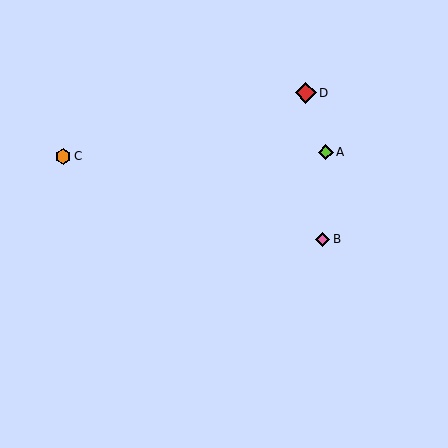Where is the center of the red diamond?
The center of the red diamond is at (306, 93).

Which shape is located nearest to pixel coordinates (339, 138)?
The lime diamond (labeled A) at (326, 152) is nearest to that location.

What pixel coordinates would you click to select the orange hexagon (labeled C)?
Click at (63, 156) to select the orange hexagon C.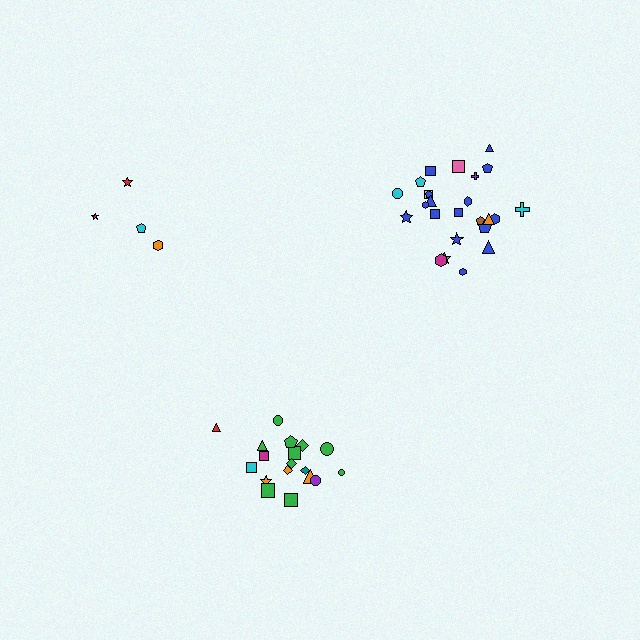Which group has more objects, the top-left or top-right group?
The top-right group.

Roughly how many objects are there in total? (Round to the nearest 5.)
Roughly 45 objects in total.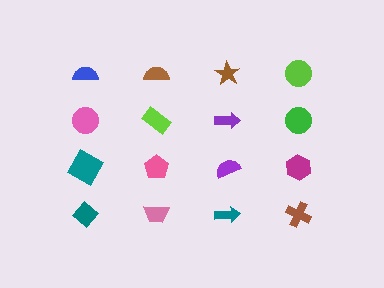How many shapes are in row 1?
4 shapes.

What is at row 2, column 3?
A purple arrow.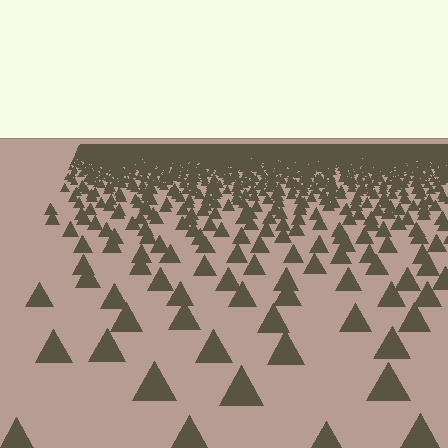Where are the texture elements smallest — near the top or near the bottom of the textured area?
Near the top.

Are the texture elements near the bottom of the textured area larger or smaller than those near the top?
Larger. Near the bottom, elements are closer to the viewer and appear at a bigger on-screen size.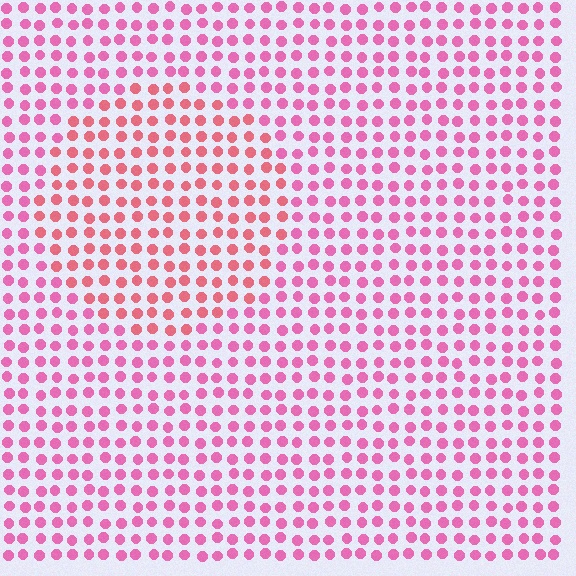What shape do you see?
I see a circle.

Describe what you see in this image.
The image is filled with small pink elements in a uniform arrangement. A circle-shaped region is visible where the elements are tinted to a slightly different hue, forming a subtle color boundary.